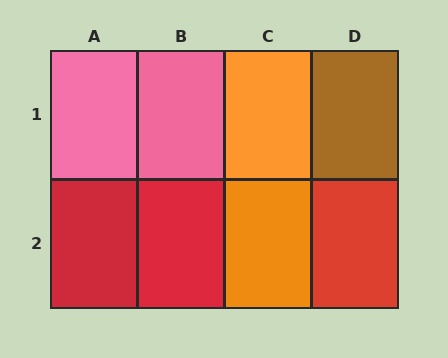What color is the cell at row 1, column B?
Pink.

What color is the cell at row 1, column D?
Brown.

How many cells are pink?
2 cells are pink.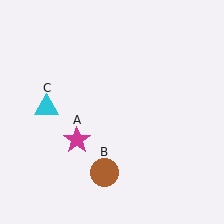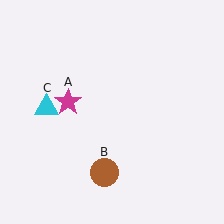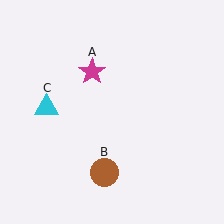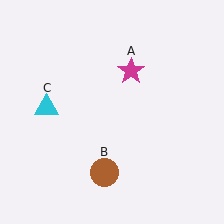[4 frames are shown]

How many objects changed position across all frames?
1 object changed position: magenta star (object A).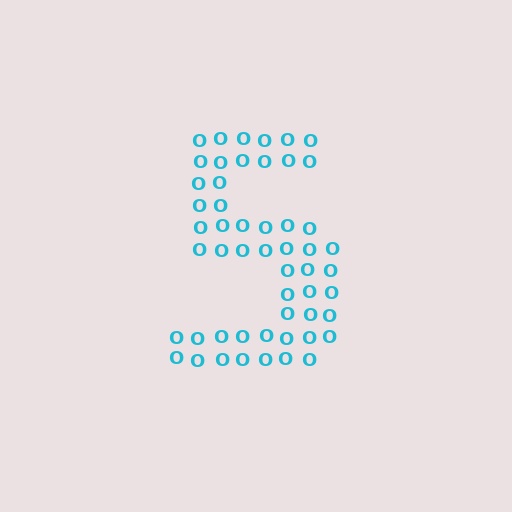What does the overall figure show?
The overall figure shows the digit 5.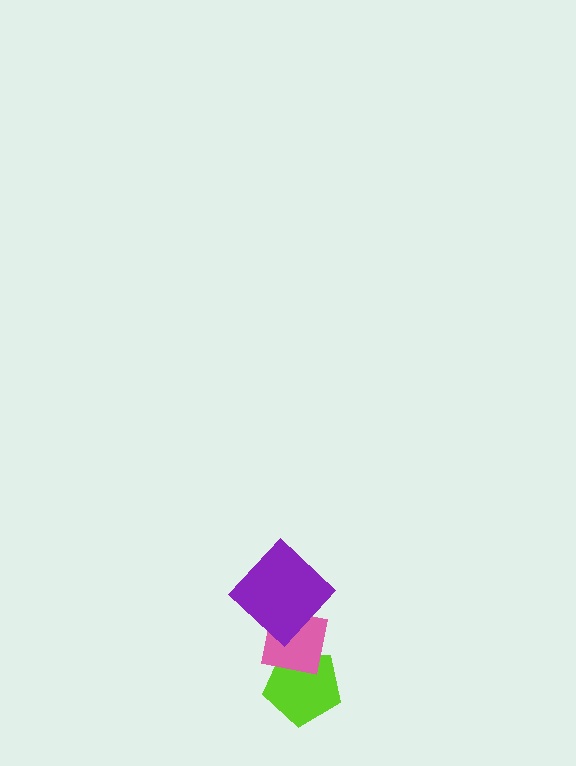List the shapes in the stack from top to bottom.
From top to bottom: the purple diamond, the pink square, the lime pentagon.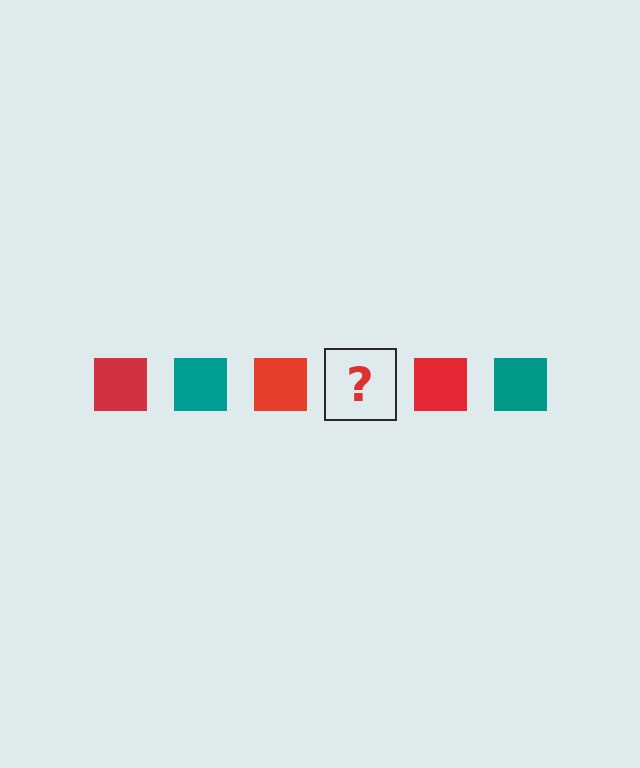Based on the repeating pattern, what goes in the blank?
The blank should be a teal square.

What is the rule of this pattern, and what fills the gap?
The rule is that the pattern cycles through red, teal squares. The gap should be filled with a teal square.